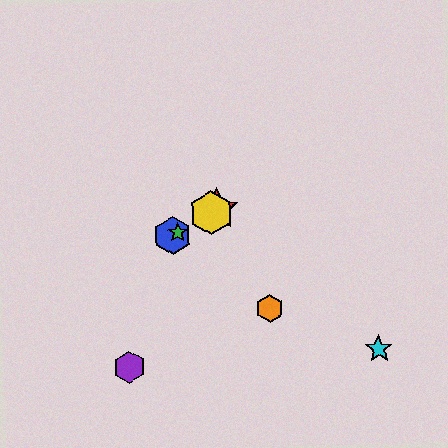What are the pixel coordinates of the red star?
The red star is at (217, 209).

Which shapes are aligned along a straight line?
The red star, the blue hexagon, the green star, the yellow hexagon are aligned along a straight line.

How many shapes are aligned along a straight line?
4 shapes (the red star, the blue hexagon, the green star, the yellow hexagon) are aligned along a straight line.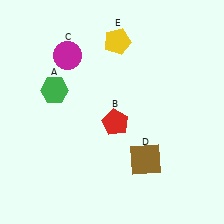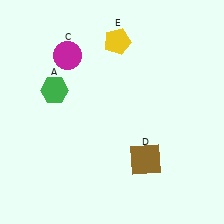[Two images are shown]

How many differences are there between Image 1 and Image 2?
There is 1 difference between the two images.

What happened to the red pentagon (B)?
The red pentagon (B) was removed in Image 2. It was in the bottom-right area of Image 1.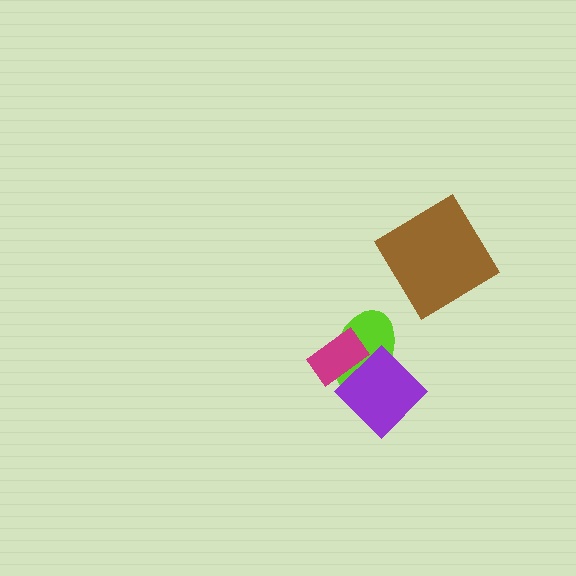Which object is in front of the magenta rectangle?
The purple diamond is in front of the magenta rectangle.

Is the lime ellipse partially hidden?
Yes, it is partially covered by another shape.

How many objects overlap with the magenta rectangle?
2 objects overlap with the magenta rectangle.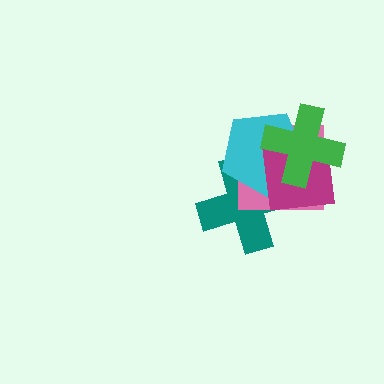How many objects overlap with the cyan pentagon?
4 objects overlap with the cyan pentagon.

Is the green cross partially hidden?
No, no other shape covers it.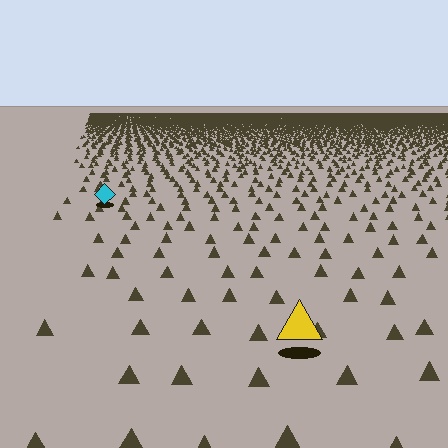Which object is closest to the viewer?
The yellow triangle is closest. The texture marks near it are larger and more spread out.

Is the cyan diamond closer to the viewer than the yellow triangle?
No. The yellow triangle is closer — you can tell from the texture gradient: the ground texture is coarser near it.